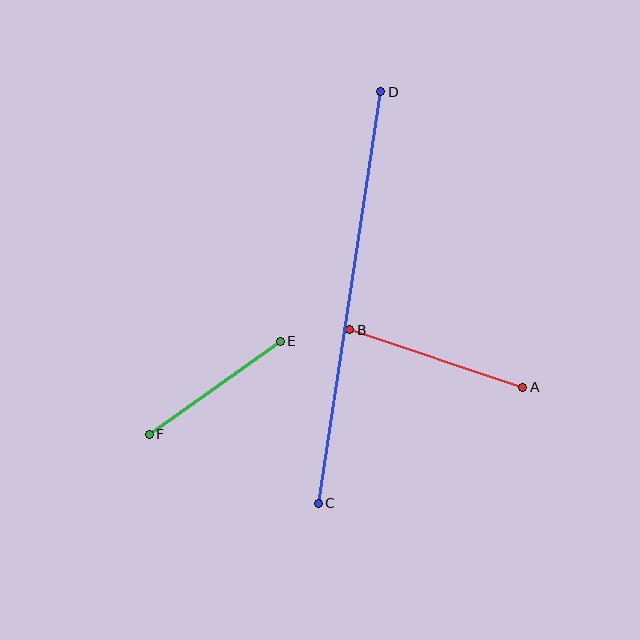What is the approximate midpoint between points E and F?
The midpoint is at approximately (215, 388) pixels.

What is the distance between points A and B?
The distance is approximately 182 pixels.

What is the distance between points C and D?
The distance is approximately 416 pixels.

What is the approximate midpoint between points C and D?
The midpoint is at approximately (349, 297) pixels.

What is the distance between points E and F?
The distance is approximately 161 pixels.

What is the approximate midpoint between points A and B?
The midpoint is at approximately (436, 359) pixels.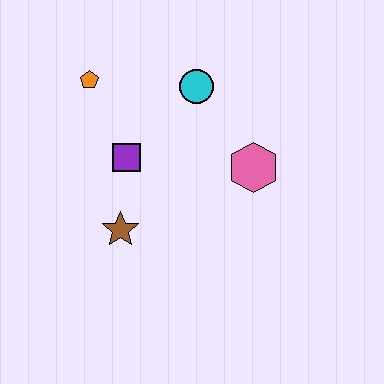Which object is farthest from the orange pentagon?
The pink hexagon is farthest from the orange pentagon.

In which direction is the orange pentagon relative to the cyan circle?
The orange pentagon is to the left of the cyan circle.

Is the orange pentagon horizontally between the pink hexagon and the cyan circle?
No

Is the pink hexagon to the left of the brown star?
No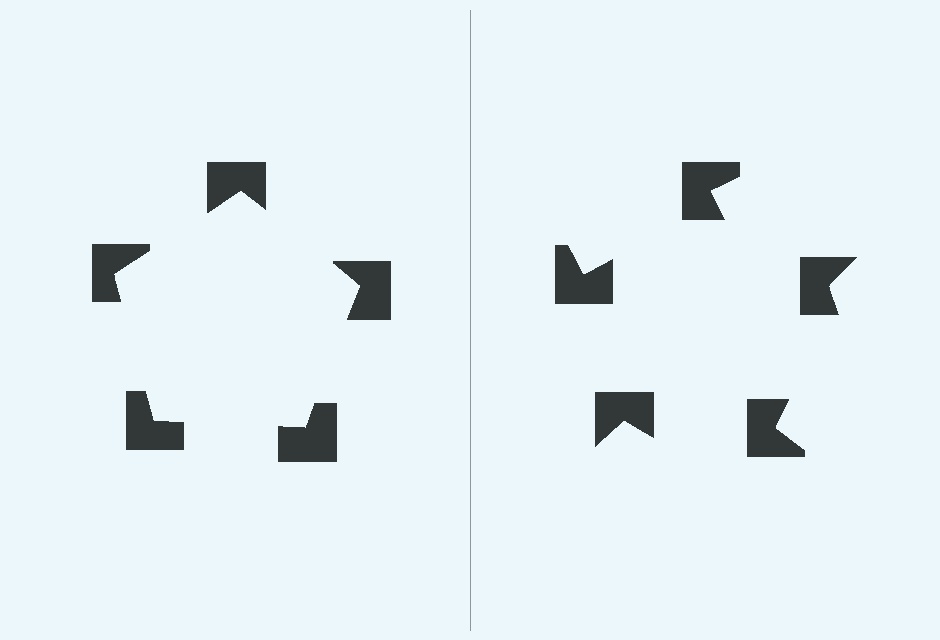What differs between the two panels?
The notched squares are positioned identically on both sides; only the wedge orientations differ. On the left they align to a pentagon; on the right they are misaligned.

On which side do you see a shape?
An illusory pentagon appears on the left side. On the right side the wedge cuts are rotated, so no coherent shape forms.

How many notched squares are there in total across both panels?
10 — 5 on each side.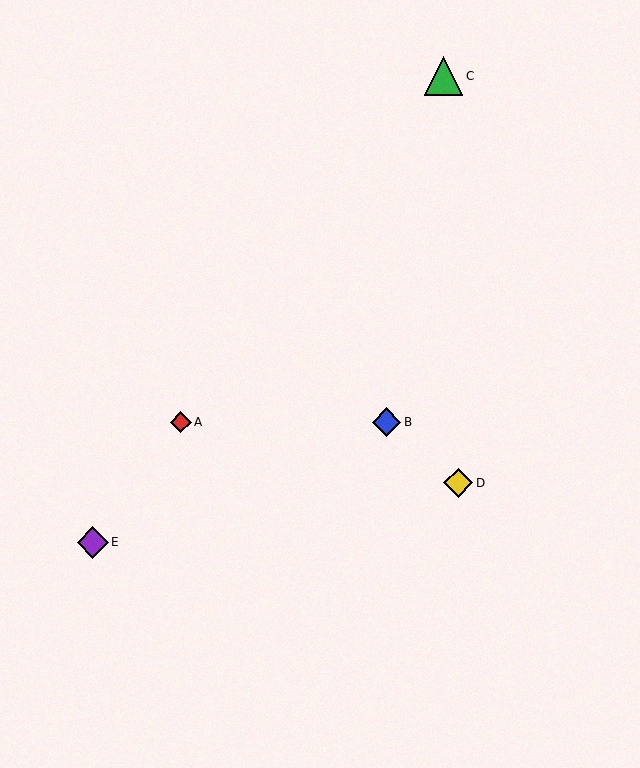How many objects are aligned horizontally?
2 objects (A, B) are aligned horizontally.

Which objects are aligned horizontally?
Objects A, B are aligned horizontally.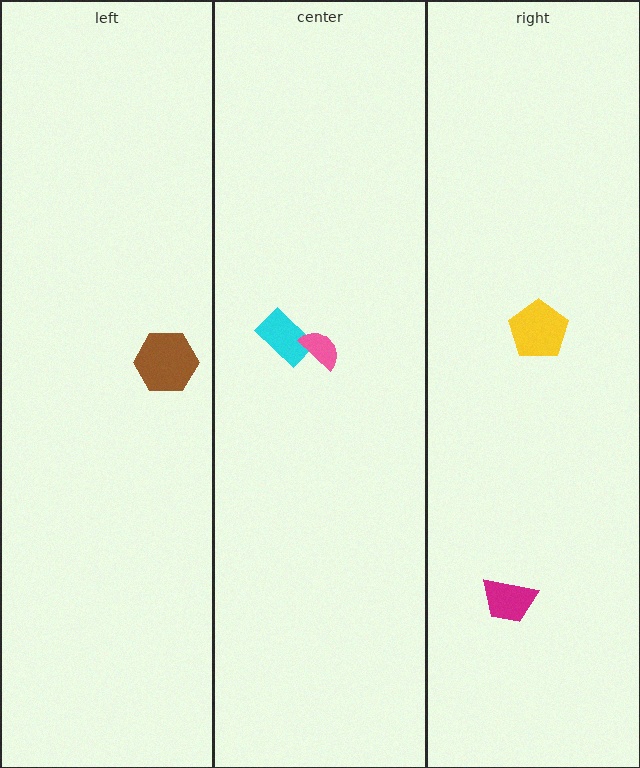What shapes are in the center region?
The cyan rectangle, the pink semicircle.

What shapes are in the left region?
The brown hexagon.